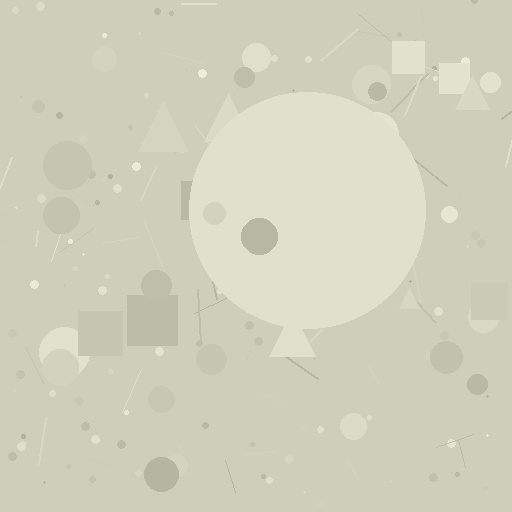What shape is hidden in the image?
A circle is hidden in the image.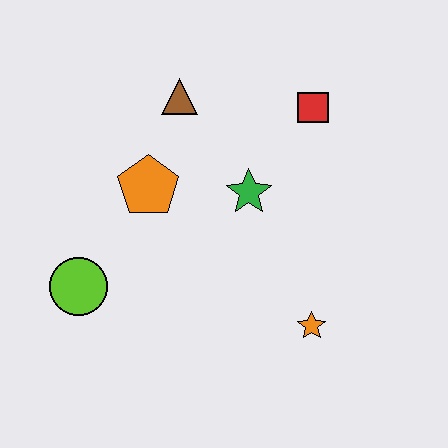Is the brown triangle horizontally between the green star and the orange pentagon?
Yes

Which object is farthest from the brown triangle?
The orange star is farthest from the brown triangle.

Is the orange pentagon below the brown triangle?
Yes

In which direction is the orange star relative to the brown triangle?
The orange star is below the brown triangle.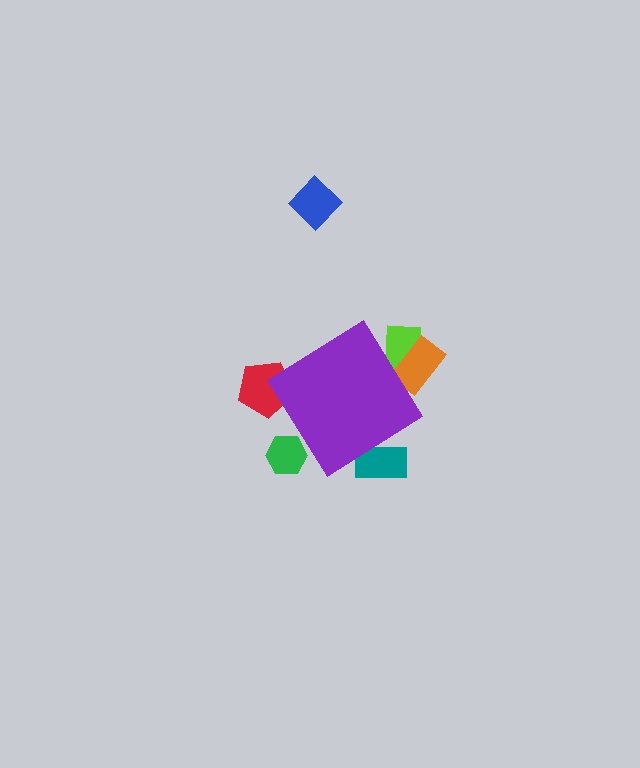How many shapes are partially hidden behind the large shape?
5 shapes are partially hidden.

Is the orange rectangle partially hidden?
Yes, the orange rectangle is partially hidden behind the purple diamond.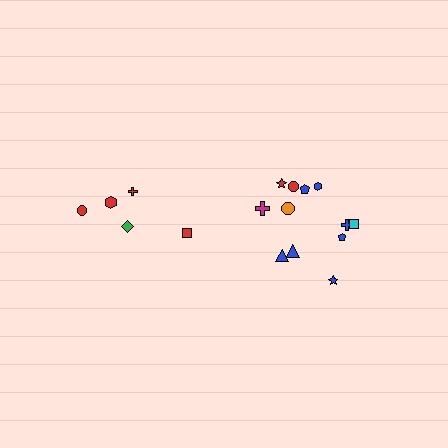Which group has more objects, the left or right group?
The right group.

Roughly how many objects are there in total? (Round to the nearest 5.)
Roughly 15 objects in total.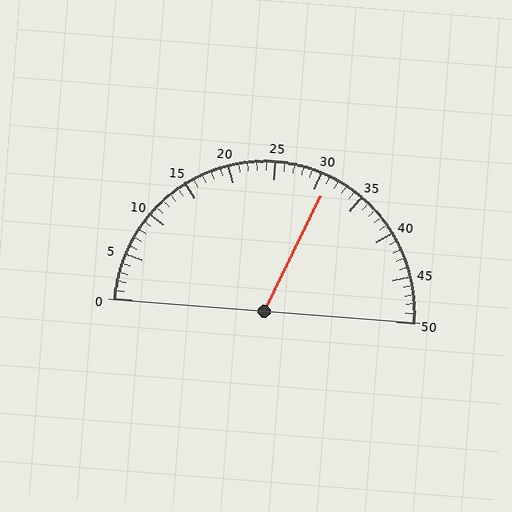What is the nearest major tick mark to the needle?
The nearest major tick mark is 30.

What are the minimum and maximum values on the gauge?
The gauge ranges from 0 to 50.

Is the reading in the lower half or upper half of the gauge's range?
The reading is in the upper half of the range (0 to 50).